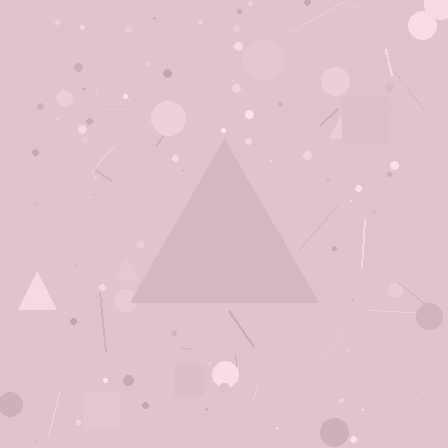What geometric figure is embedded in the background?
A triangle is embedded in the background.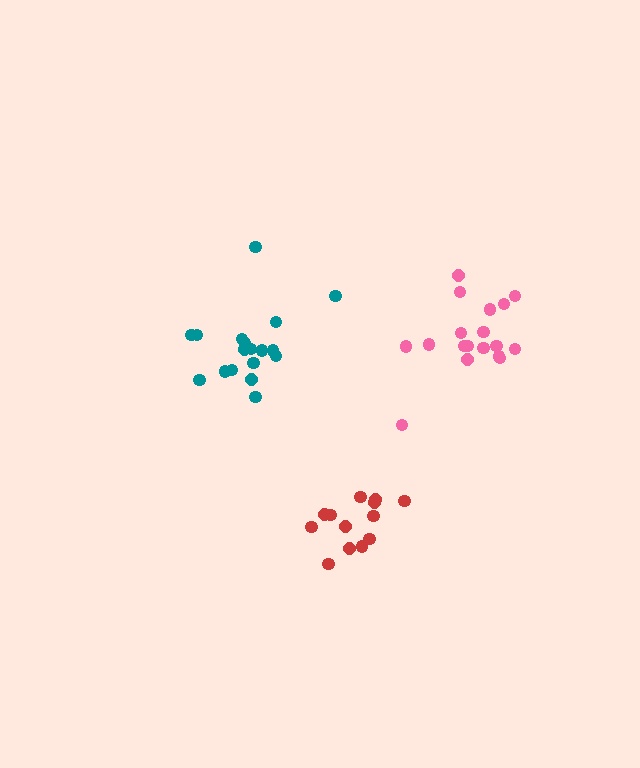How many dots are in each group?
Group 1: 13 dots, Group 2: 18 dots, Group 3: 18 dots (49 total).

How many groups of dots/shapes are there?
There are 3 groups.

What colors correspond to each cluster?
The clusters are colored: red, pink, teal.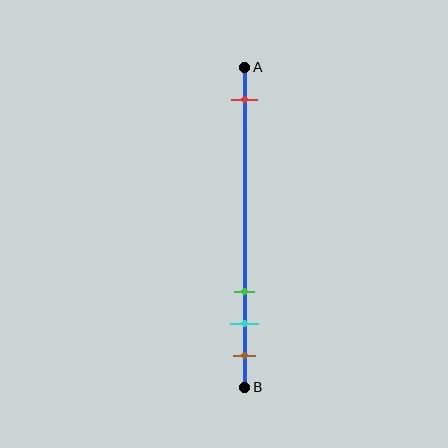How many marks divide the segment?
There are 4 marks dividing the segment.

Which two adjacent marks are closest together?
The cyan and brown marks are the closest adjacent pair.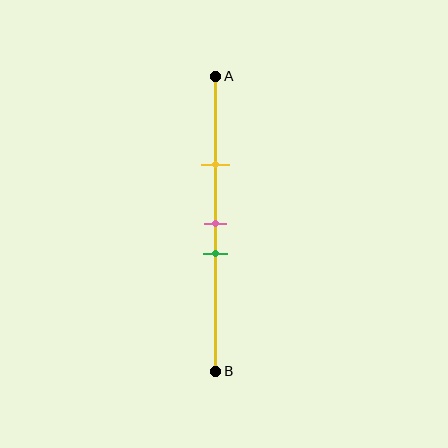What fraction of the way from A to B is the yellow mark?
The yellow mark is approximately 30% (0.3) of the way from A to B.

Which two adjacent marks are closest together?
The pink and green marks are the closest adjacent pair.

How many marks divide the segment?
There are 3 marks dividing the segment.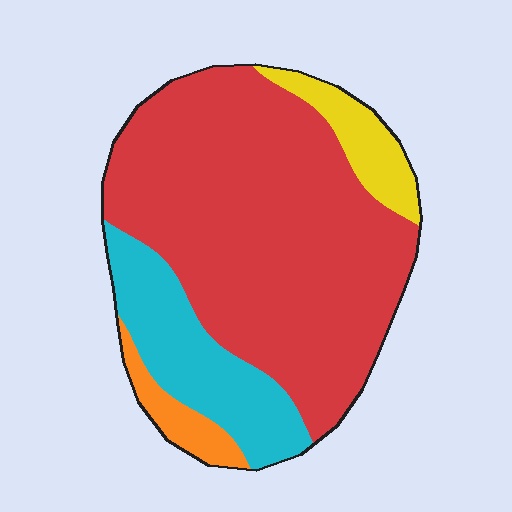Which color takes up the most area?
Red, at roughly 70%.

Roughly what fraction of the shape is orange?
Orange covers 5% of the shape.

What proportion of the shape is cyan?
Cyan takes up about one fifth (1/5) of the shape.